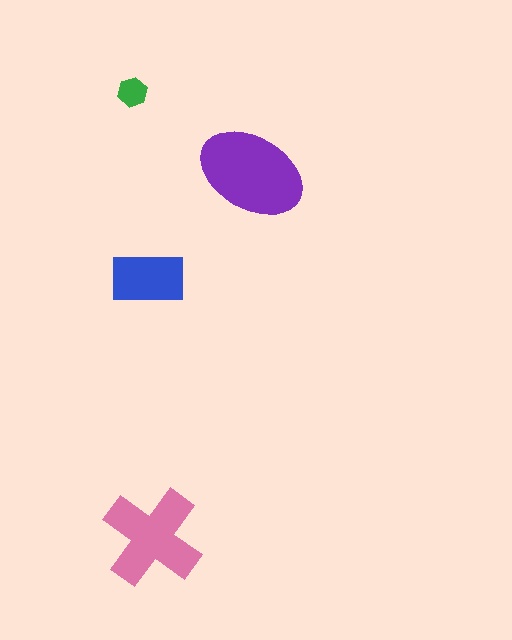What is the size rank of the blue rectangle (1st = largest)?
3rd.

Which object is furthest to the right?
The purple ellipse is rightmost.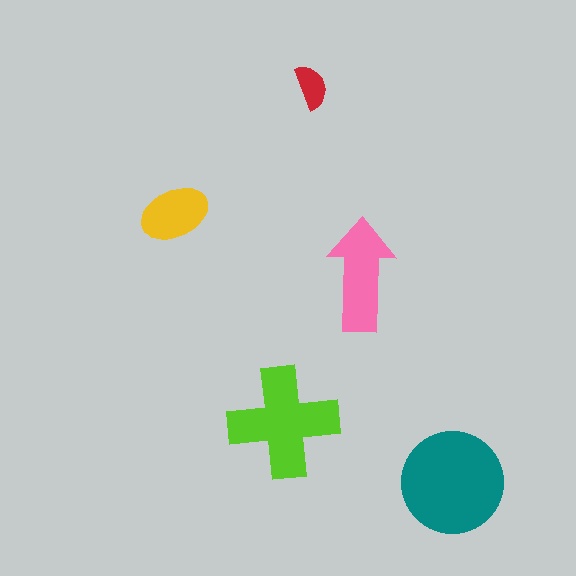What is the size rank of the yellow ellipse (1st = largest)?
4th.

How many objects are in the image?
There are 5 objects in the image.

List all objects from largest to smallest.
The teal circle, the lime cross, the pink arrow, the yellow ellipse, the red semicircle.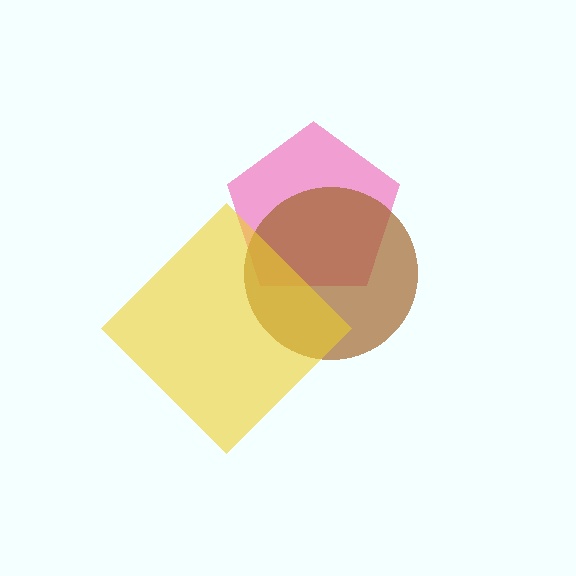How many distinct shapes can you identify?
There are 3 distinct shapes: a pink pentagon, a brown circle, a yellow diamond.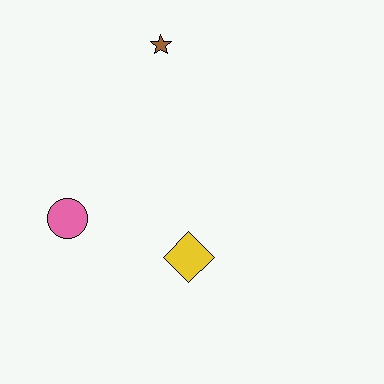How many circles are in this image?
There is 1 circle.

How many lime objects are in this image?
There are no lime objects.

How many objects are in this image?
There are 3 objects.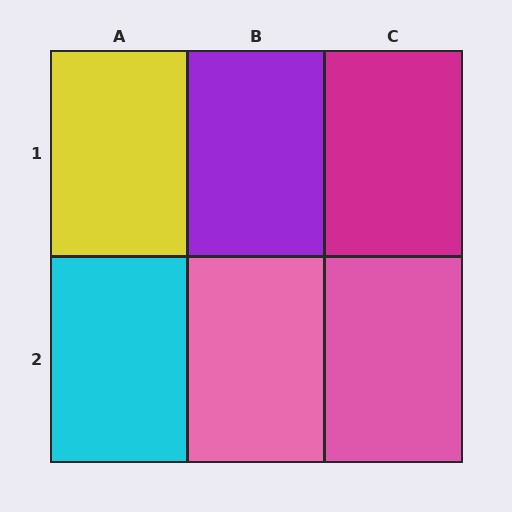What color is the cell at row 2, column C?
Pink.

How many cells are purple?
1 cell is purple.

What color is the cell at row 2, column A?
Cyan.